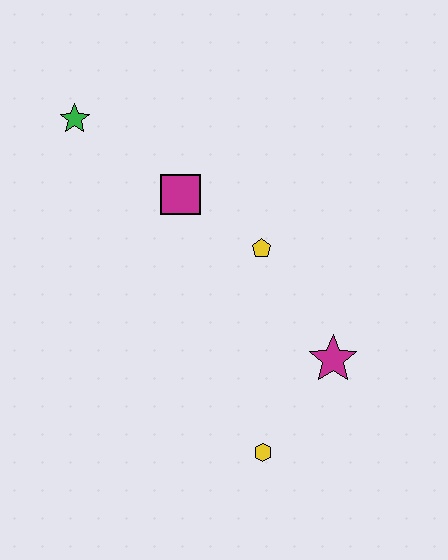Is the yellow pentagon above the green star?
No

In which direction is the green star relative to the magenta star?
The green star is to the left of the magenta star.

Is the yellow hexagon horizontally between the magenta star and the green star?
Yes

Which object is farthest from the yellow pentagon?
The green star is farthest from the yellow pentagon.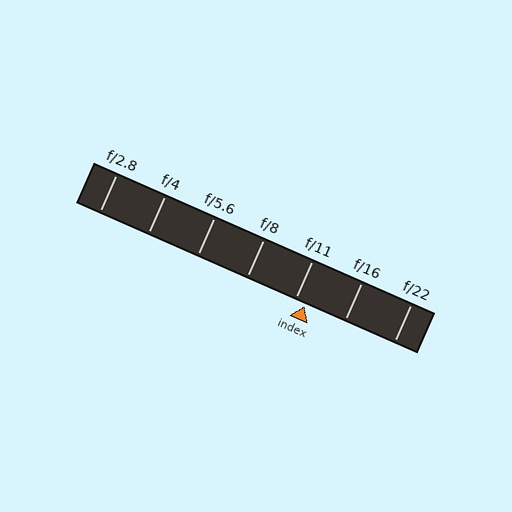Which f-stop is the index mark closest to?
The index mark is closest to f/11.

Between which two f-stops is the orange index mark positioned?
The index mark is between f/11 and f/16.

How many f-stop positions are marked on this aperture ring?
There are 7 f-stop positions marked.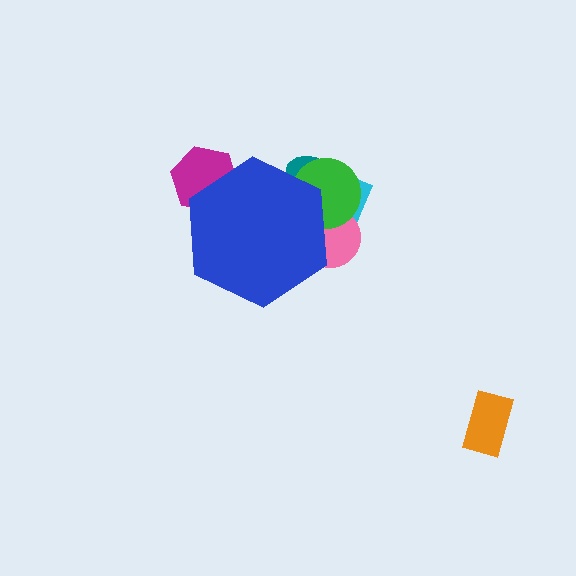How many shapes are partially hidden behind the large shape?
5 shapes are partially hidden.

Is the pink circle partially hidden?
Yes, the pink circle is partially hidden behind the blue hexagon.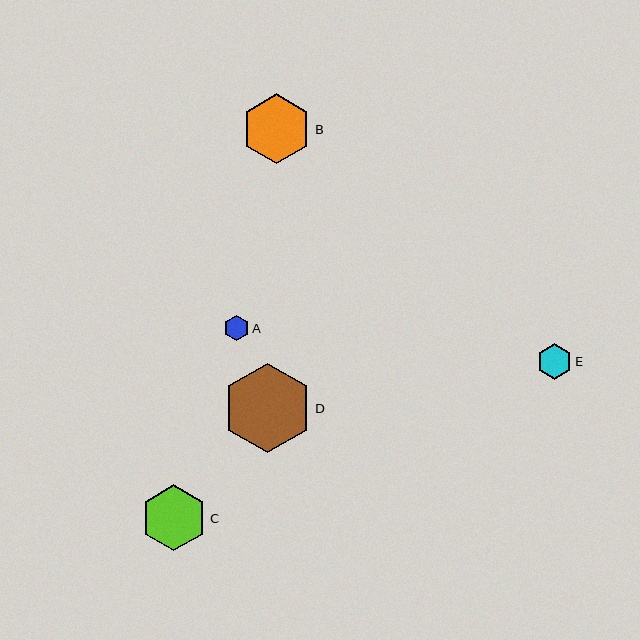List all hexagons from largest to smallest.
From largest to smallest: D, B, C, E, A.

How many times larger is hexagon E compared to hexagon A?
Hexagon E is approximately 1.4 times the size of hexagon A.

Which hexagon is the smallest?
Hexagon A is the smallest with a size of approximately 25 pixels.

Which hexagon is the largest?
Hexagon D is the largest with a size of approximately 89 pixels.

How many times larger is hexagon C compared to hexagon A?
Hexagon C is approximately 2.6 times the size of hexagon A.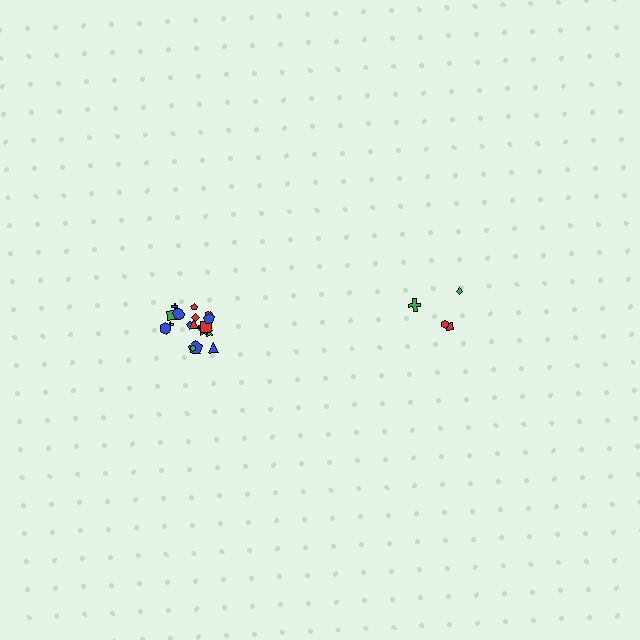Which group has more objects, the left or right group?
The left group.